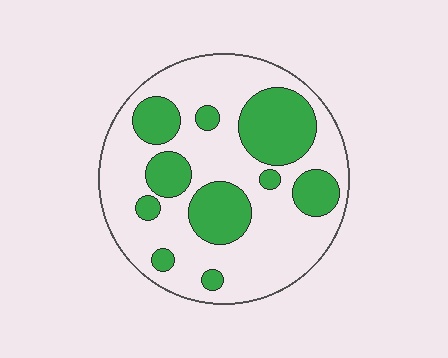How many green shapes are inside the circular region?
10.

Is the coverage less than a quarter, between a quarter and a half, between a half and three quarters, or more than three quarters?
Between a quarter and a half.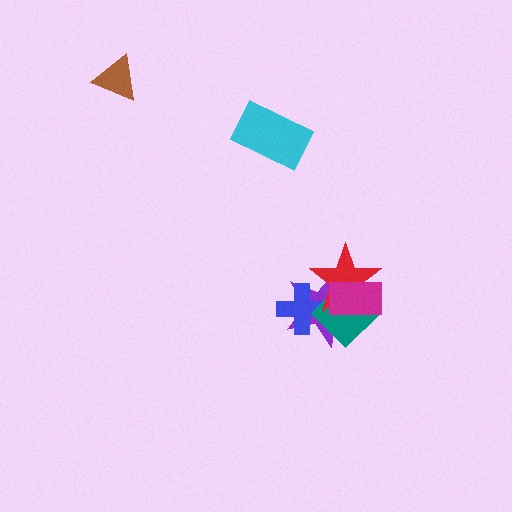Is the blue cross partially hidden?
Yes, it is partially covered by another shape.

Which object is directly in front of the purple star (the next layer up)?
The blue cross is directly in front of the purple star.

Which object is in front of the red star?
The magenta rectangle is in front of the red star.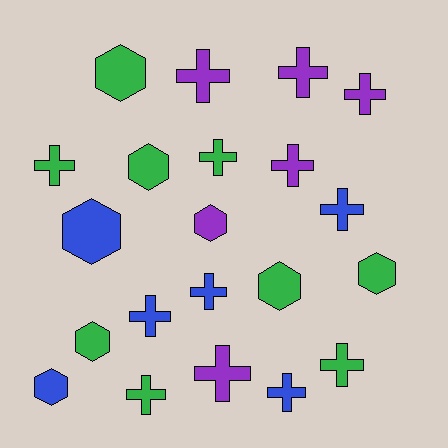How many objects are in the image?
There are 21 objects.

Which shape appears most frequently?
Cross, with 13 objects.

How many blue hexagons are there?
There are 2 blue hexagons.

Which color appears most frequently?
Green, with 9 objects.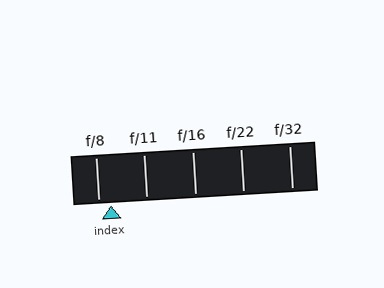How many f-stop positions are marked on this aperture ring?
There are 5 f-stop positions marked.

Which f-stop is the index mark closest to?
The index mark is closest to f/8.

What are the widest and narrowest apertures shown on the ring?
The widest aperture shown is f/8 and the narrowest is f/32.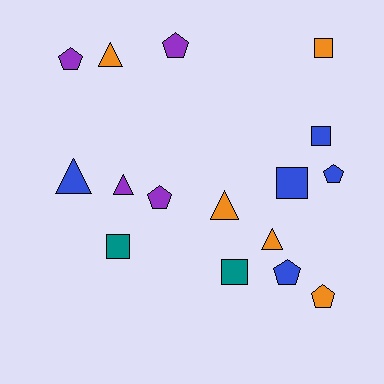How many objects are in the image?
There are 16 objects.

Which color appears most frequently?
Blue, with 5 objects.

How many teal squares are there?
There are 2 teal squares.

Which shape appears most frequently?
Pentagon, with 6 objects.